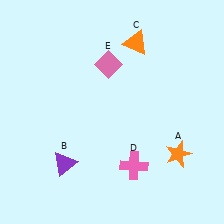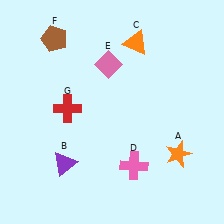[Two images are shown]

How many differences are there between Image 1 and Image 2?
There are 2 differences between the two images.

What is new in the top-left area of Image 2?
A brown pentagon (F) was added in the top-left area of Image 2.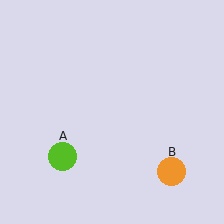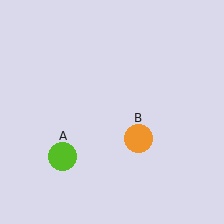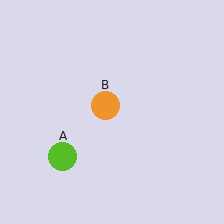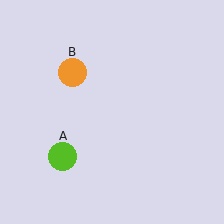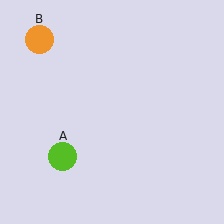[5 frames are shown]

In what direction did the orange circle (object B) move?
The orange circle (object B) moved up and to the left.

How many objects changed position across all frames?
1 object changed position: orange circle (object B).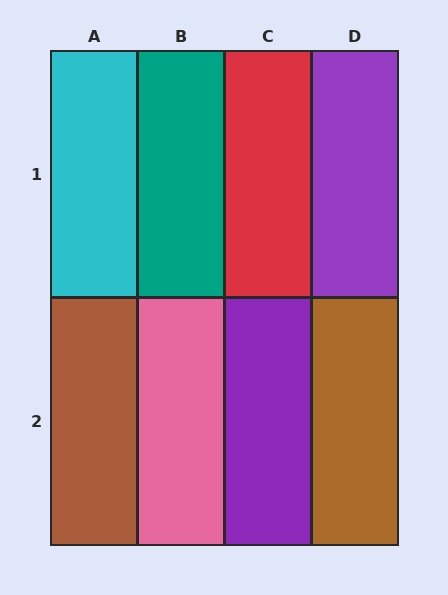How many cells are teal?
1 cell is teal.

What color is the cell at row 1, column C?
Red.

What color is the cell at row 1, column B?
Teal.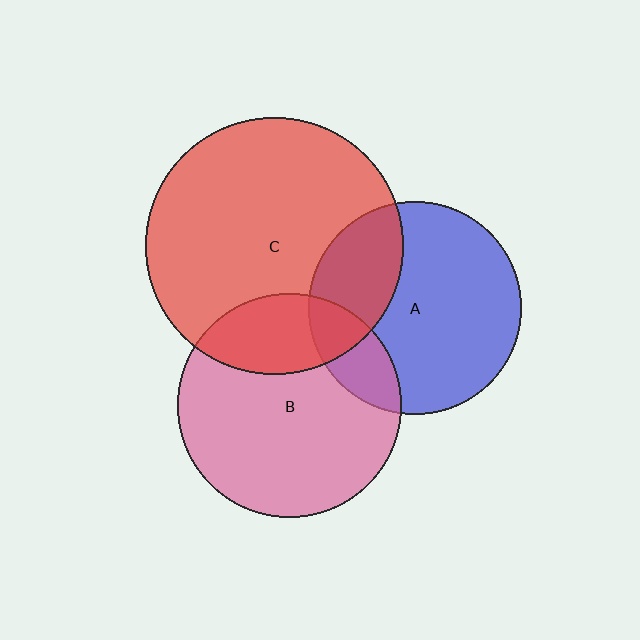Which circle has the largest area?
Circle C (red).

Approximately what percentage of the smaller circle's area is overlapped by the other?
Approximately 25%.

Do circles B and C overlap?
Yes.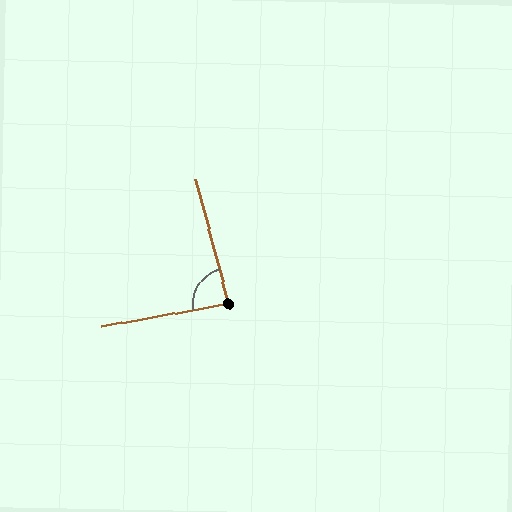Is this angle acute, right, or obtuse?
It is approximately a right angle.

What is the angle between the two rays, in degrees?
Approximately 85 degrees.